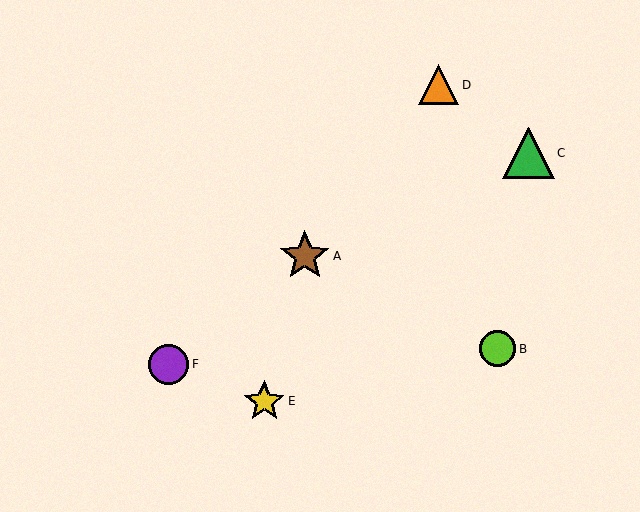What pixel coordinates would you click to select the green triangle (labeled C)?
Click at (529, 153) to select the green triangle C.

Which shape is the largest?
The green triangle (labeled C) is the largest.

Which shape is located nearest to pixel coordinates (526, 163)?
The green triangle (labeled C) at (529, 153) is nearest to that location.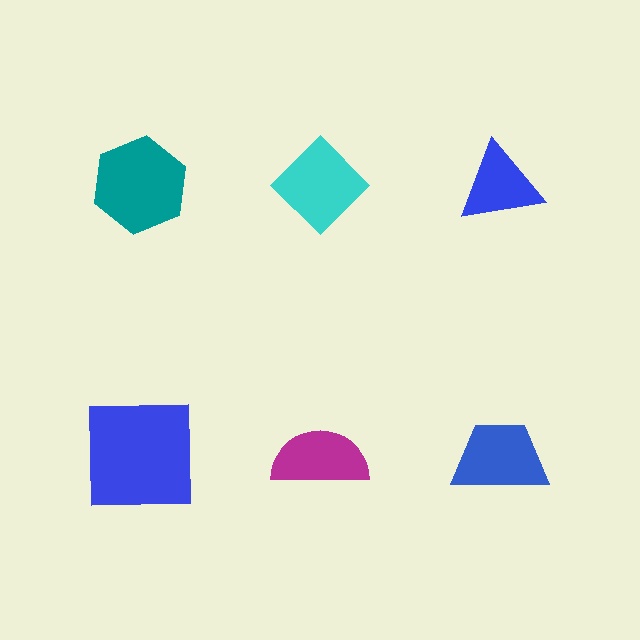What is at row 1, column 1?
A teal hexagon.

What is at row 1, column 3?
A blue triangle.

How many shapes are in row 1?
3 shapes.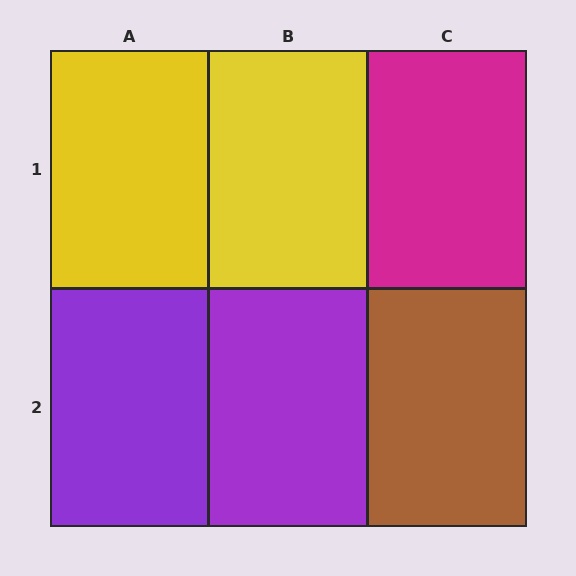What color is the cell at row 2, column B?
Purple.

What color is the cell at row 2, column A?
Purple.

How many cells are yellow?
2 cells are yellow.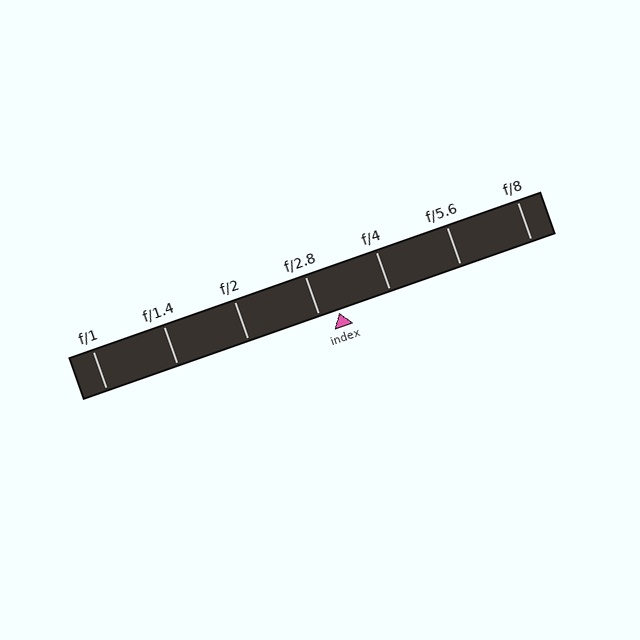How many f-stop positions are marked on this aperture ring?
There are 7 f-stop positions marked.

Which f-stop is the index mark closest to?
The index mark is closest to f/2.8.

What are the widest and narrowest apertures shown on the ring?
The widest aperture shown is f/1 and the narrowest is f/8.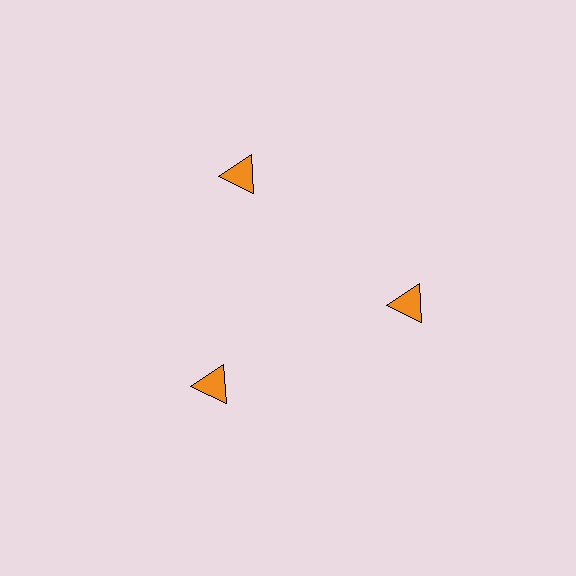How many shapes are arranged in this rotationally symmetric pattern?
There are 3 shapes, arranged in 3 groups of 1.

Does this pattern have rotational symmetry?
Yes, this pattern has 3-fold rotational symmetry. It looks the same after rotating 120 degrees around the center.